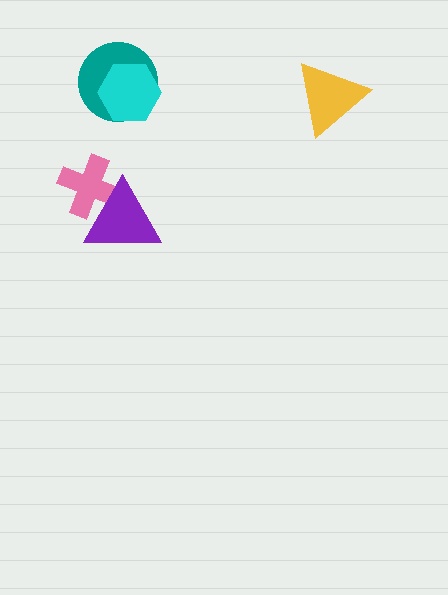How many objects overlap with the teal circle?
1 object overlaps with the teal circle.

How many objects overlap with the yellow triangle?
0 objects overlap with the yellow triangle.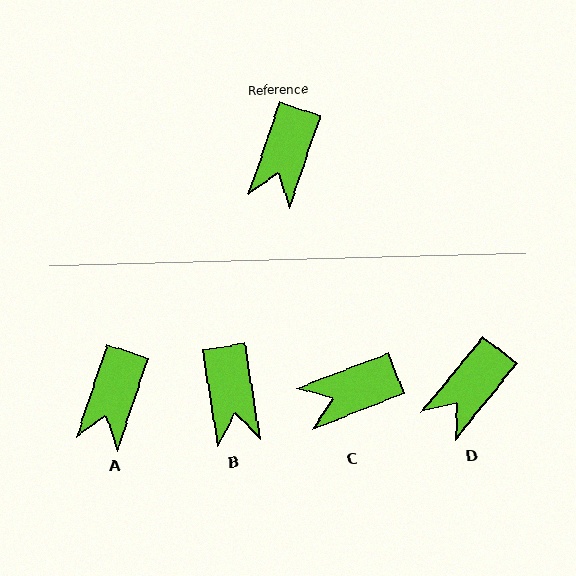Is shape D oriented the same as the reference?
No, it is off by about 21 degrees.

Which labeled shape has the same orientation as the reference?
A.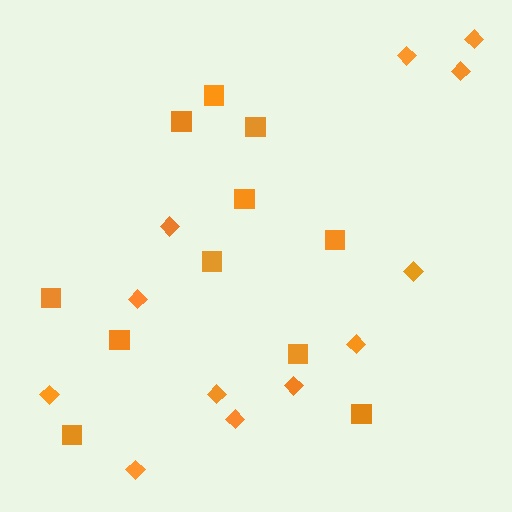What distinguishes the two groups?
There are 2 groups: one group of squares (11) and one group of diamonds (12).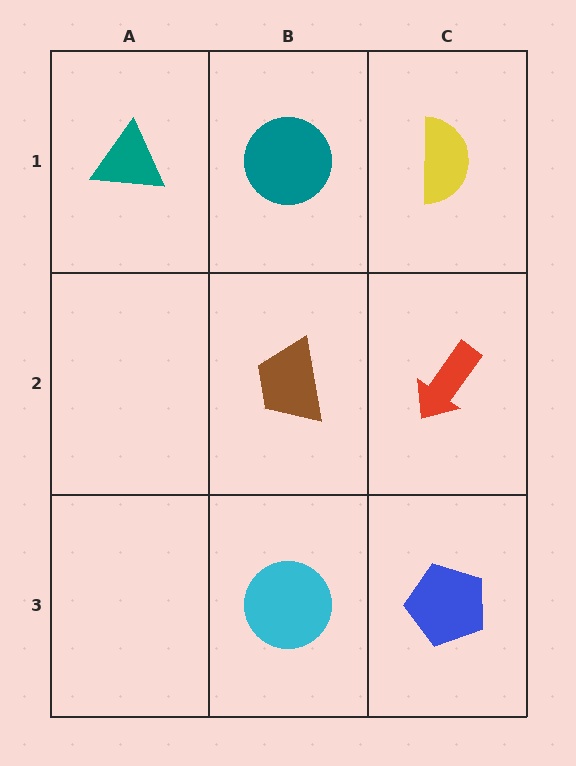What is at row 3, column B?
A cyan circle.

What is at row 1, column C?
A yellow semicircle.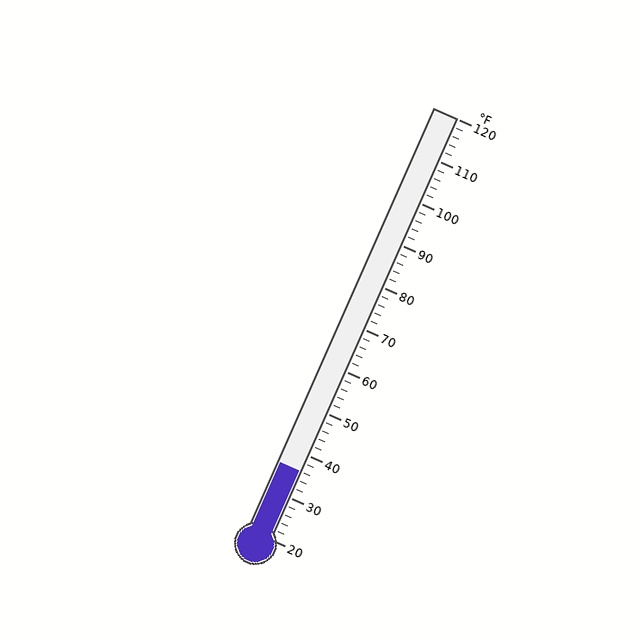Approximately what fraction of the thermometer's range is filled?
The thermometer is filled to approximately 15% of its range.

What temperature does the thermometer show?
The thermometer shows approximately 36°F.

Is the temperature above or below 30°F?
The temperature is above 30°F.